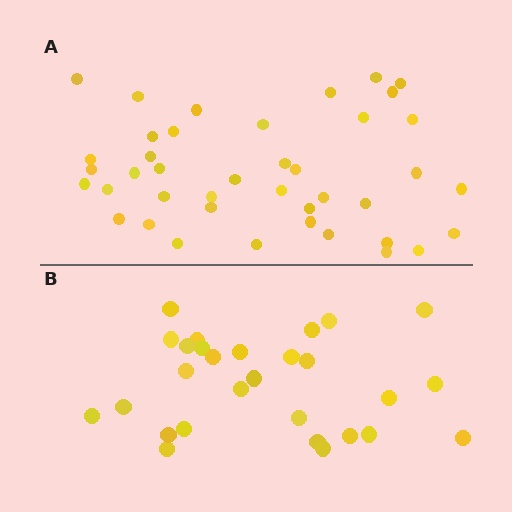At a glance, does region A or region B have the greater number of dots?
Region A (the top region) has more dots.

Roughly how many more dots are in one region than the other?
Region A has approximately 15 more dots than region B.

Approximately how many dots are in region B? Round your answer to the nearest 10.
About 30 dots. (The exact count is 28, which rounds to 30.)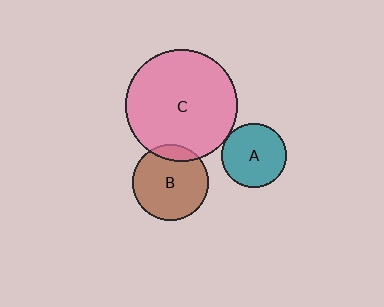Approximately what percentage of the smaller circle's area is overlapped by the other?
Approximately 5%.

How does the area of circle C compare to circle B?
Approximately 2.2 times.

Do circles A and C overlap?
Yes.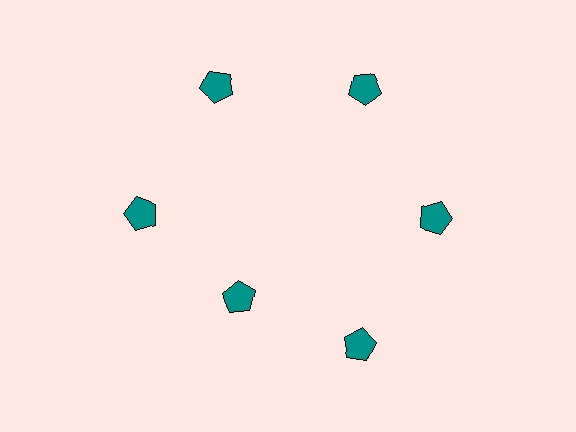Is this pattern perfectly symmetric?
No. The 6 teal pentagons are arranged in a ring, but one element near the 7 o'clock position is pulled inward toward the center, breaking the 6-fold rotational symmetry.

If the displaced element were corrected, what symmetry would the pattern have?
It would have 6-fold rotational symmetry — the pattern would map onto itself every 60 degrees.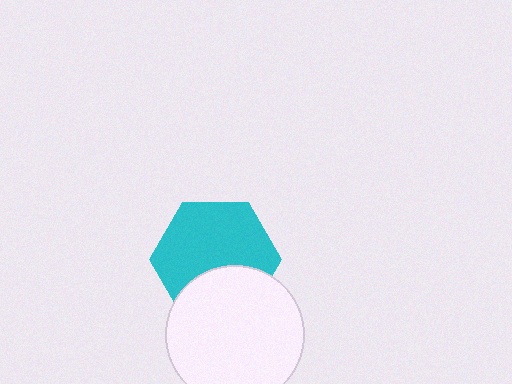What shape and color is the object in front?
The object in front is a white circle.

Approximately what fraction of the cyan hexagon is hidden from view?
Roughly 33% of the cyan hexagon is hidden behind the white circle.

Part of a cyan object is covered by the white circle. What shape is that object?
It is a hexagon.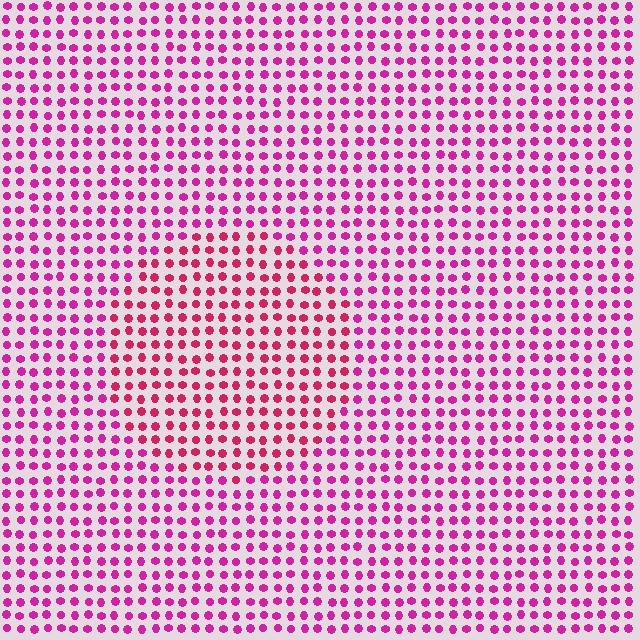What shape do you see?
I see a circle.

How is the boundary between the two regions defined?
The boundary is defined purely by a slight shift in hue (about 22 degrees). Spacing, size, and orientation are identical on both sides.